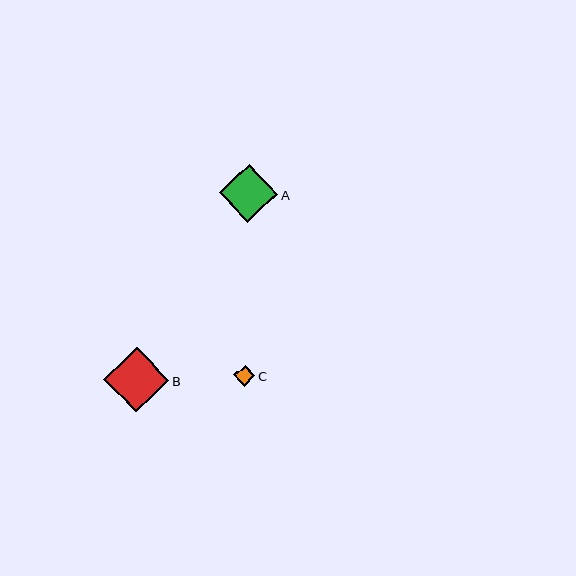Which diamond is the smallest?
Diamond C is the smallest with a size of approximately 21 pixels.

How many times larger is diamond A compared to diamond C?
Diamond A is approximately 2.8 times the size of diamond C.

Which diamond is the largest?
Diamond B is the largest with a size of approximately 65 pixels.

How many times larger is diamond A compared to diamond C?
Diamond A is approximately 2.8 times the size of diamond C.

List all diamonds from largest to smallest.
From largest to smallest: B, A, C.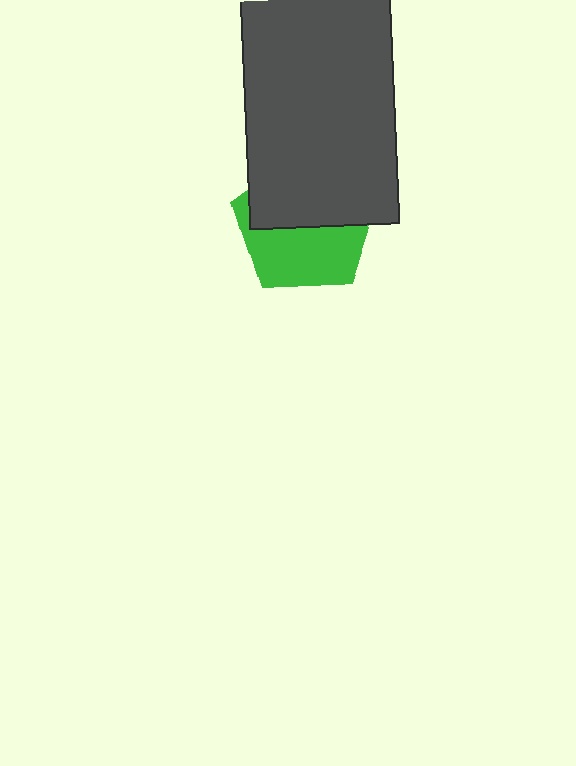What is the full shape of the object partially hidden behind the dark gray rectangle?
The partially hidden object is a green pentagon.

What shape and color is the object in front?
The object in front is a dark gray rectangle.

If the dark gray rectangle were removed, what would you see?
You would see the complete green pentagon.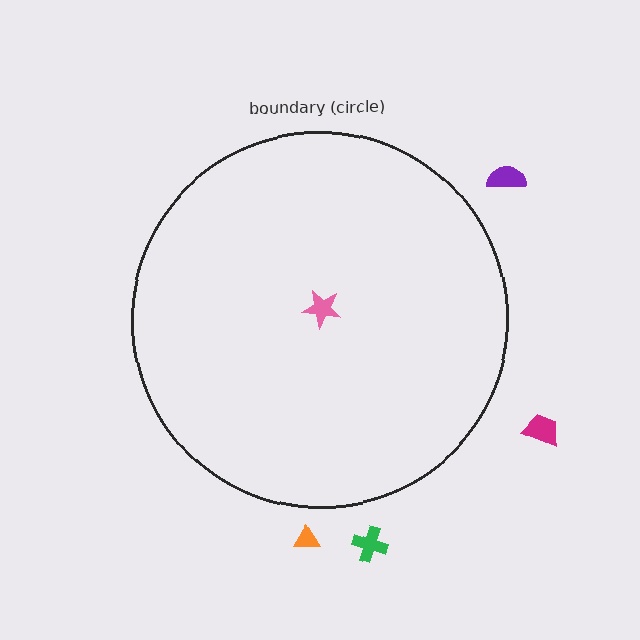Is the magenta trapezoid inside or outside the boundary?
Outside.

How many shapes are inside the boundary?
1 inside, 4 outside.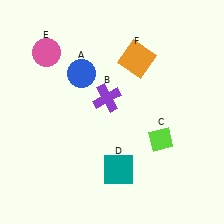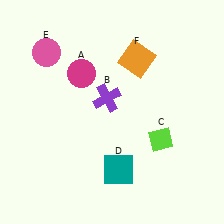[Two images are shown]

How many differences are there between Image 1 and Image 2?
There is 1 difference between the two images.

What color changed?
The circle (A) changed from blue in Image 1 to magenta in Image 2.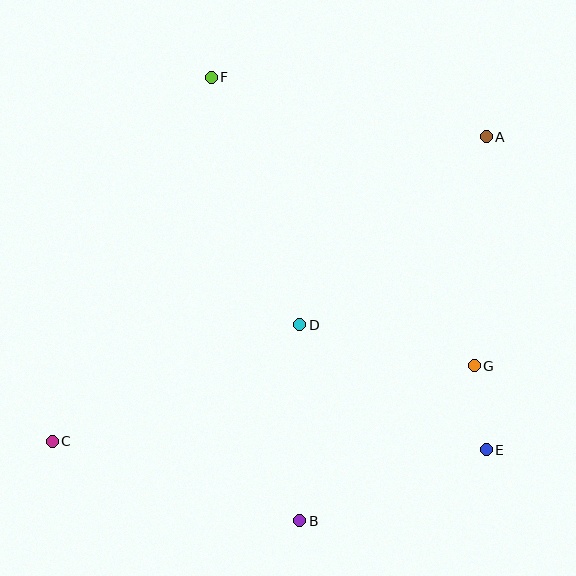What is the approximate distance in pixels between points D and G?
The distance between D and G is approximately 180 pixels.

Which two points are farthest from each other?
Points A and C are farthest from each other.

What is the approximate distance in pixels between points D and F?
The distance between D and F is approximately 263 pixels.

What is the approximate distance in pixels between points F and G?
The distance between F and G is approximately 390 pixels.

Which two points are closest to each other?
Points E and G are closest to each other.